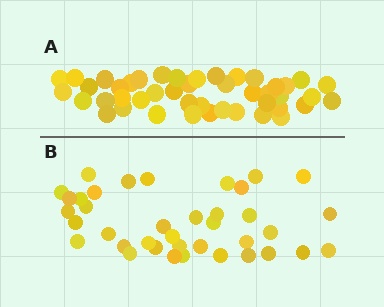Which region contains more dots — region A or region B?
Region A (the top region) has more dots.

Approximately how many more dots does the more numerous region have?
Region A has roughly 8 or so more dots than region B.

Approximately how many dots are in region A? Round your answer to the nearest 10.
About 40 dots. (The exact count is 45, which rounds to 40.)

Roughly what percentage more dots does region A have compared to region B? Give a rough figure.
About 20% more.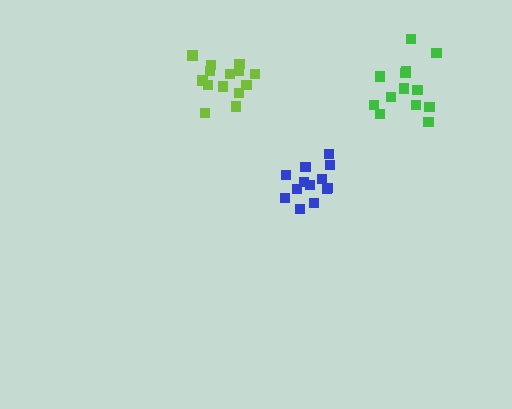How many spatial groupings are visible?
There are 3 spatial groupings.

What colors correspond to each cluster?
The clusters are colored: green, lime, blue.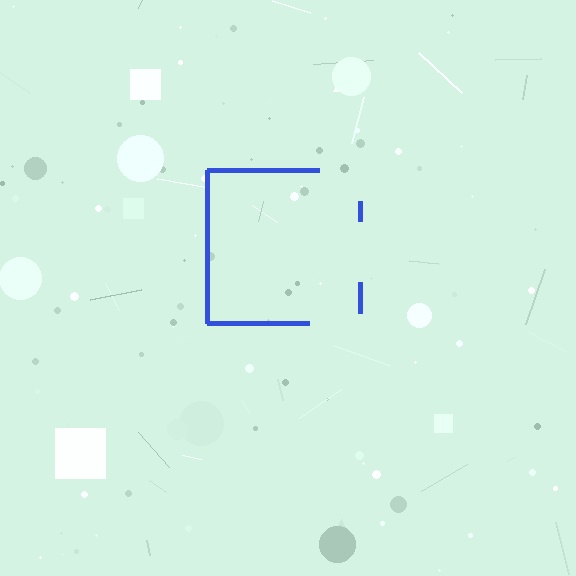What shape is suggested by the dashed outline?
The dashed outline suggests a square.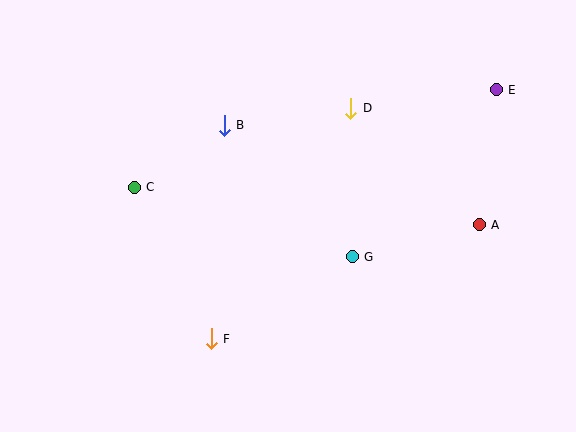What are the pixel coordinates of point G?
Point G is at (352, 257).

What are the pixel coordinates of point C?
Point C is at (134, 187).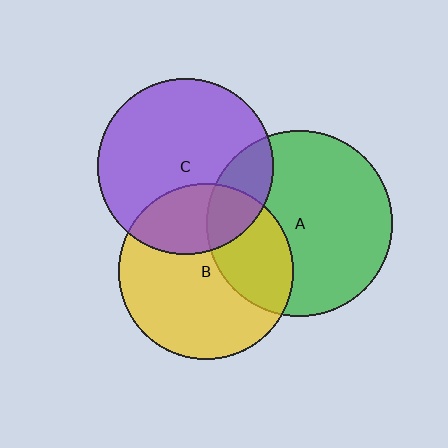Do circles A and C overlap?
Yes.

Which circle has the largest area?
Circle A (green).